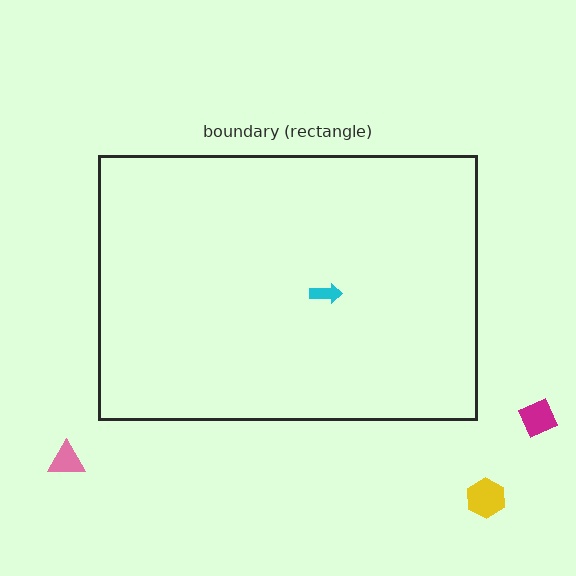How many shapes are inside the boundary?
1 inside, 3 outside.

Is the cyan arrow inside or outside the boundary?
Inside.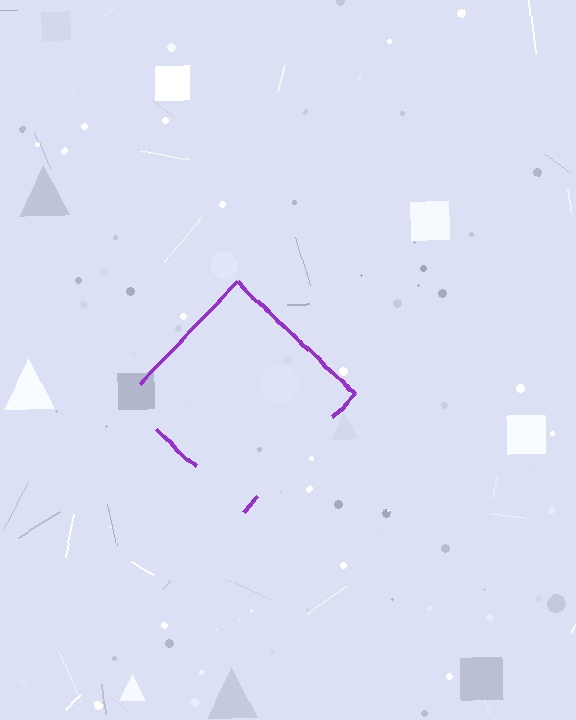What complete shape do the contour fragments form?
The contour fragments form a diamond.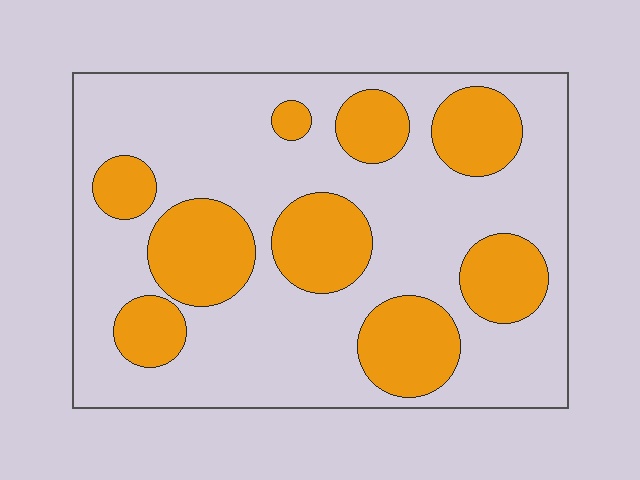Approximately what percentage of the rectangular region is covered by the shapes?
Approximately 30%.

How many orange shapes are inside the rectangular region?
9.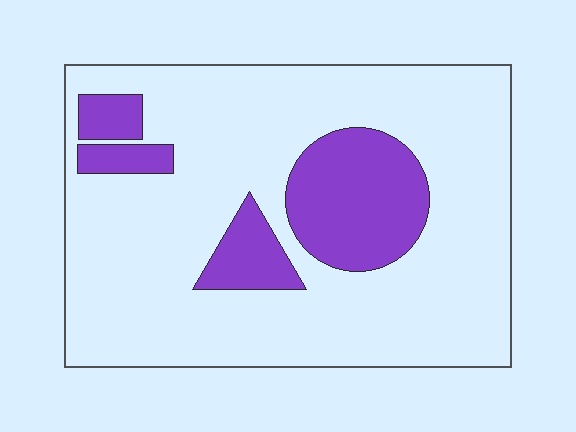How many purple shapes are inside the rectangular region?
4.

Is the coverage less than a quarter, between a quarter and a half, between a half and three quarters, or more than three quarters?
Less than a quarter.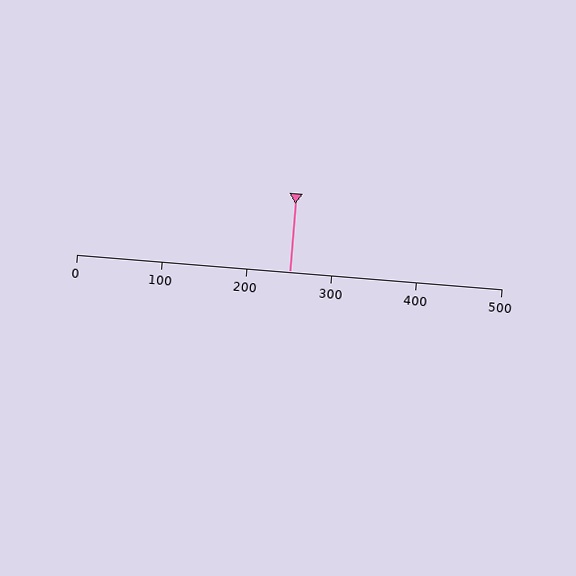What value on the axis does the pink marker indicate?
The marker indicates approximately 250.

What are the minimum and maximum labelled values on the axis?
The axis runs from 0 to 500.